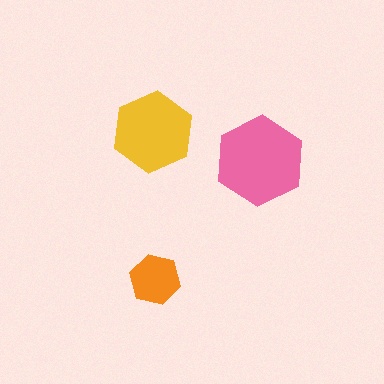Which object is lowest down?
The orange hexagon is bottommost.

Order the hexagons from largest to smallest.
the pink one, the yellow one, the orange one.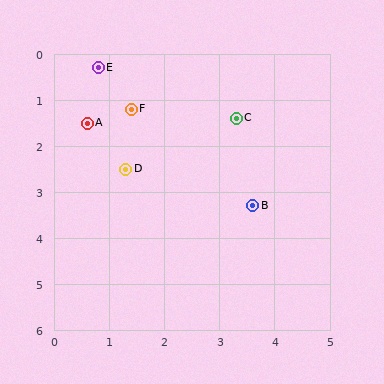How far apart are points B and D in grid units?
Points B and D are about 2.4 grid units apart.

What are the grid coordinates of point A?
Point A is at approximately (0.6, 1.5).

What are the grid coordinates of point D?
Point D is at approximately (1.3, 2.5).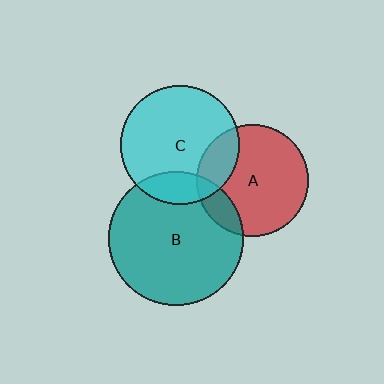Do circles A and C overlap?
Yes.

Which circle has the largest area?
Circle B (teal).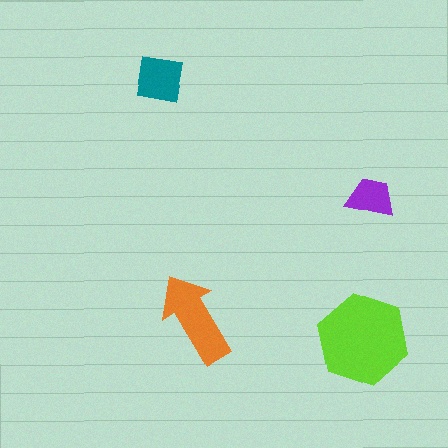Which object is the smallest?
The purple trapezoid.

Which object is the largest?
The lime hexagon.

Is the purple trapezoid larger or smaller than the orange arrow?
Smaller.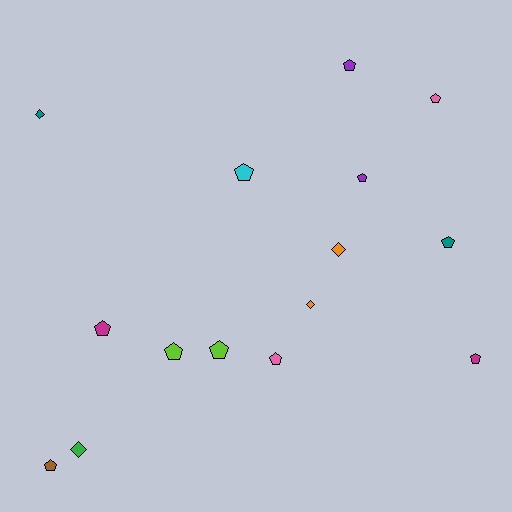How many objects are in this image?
There are 15 objects.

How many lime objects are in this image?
There are 2 lime objects.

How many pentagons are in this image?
There are 11 pentagons.